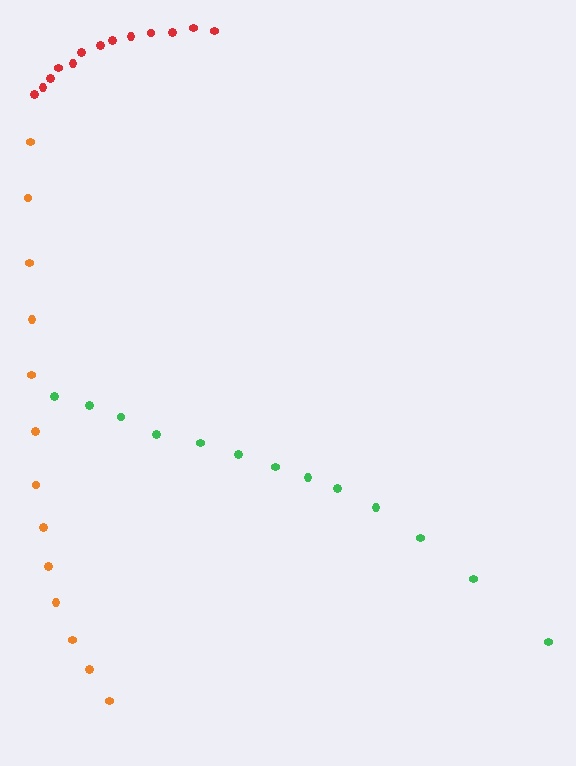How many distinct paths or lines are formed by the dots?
There are 3 distinct paths.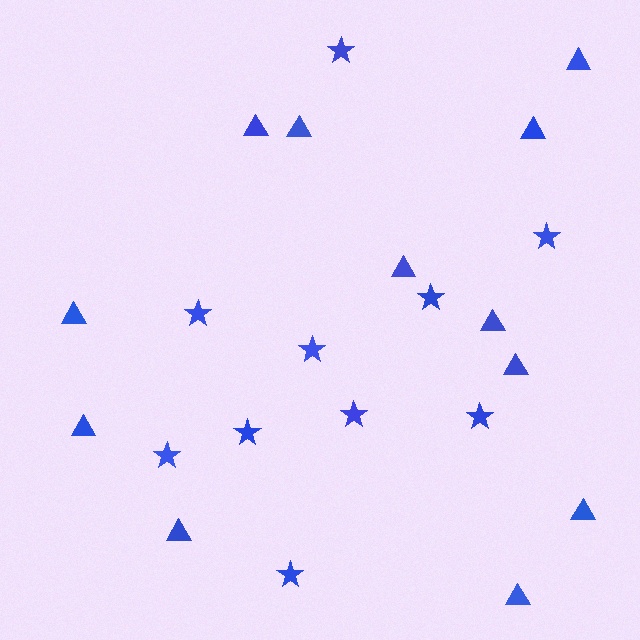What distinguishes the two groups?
There are 2 groups: one group of triangles (12) and one group of stars (10).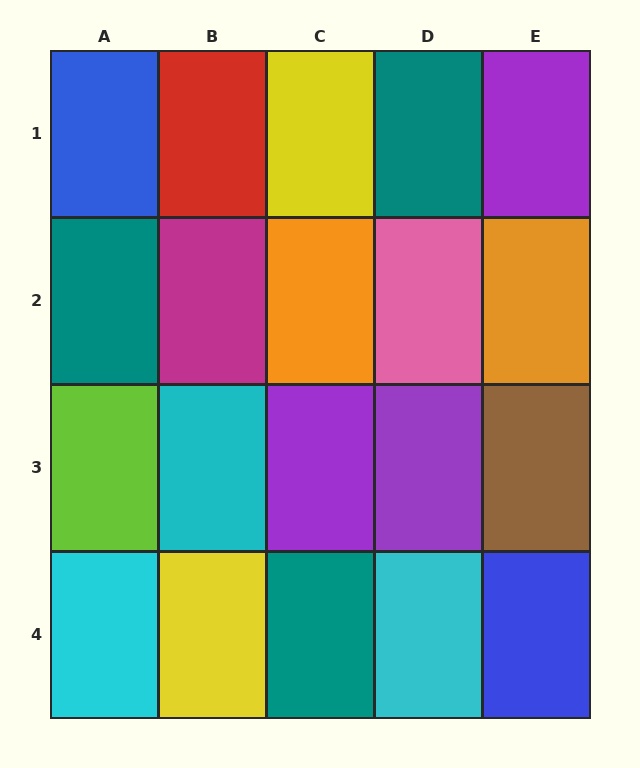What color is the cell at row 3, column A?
Lime.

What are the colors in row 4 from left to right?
Cyan, yellow, teal, cyan, blue.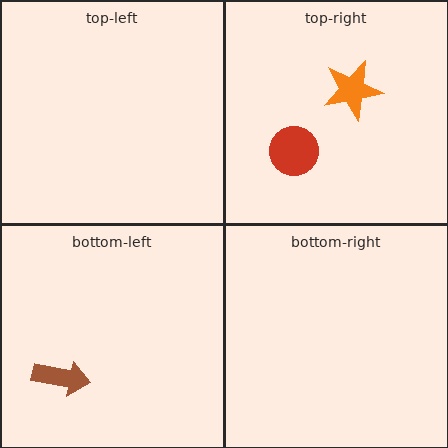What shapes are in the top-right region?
The orange star, the red circle.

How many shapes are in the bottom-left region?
1.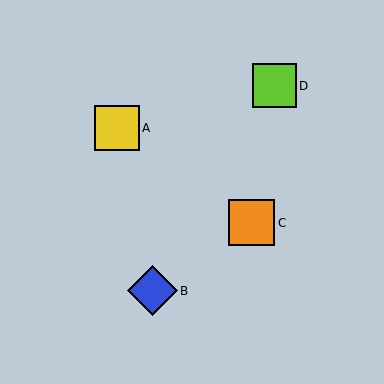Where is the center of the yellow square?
The center of the yellow square is at (117, 128).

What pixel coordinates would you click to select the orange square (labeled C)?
Click at (252, 223) to select the orange square C.